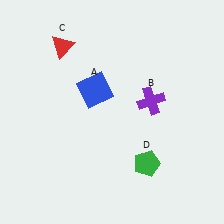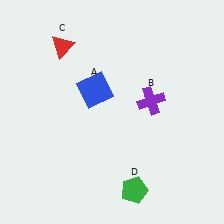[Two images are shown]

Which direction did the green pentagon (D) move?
The green pentagon (D) moved down.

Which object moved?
The green pentagon (D) moved down.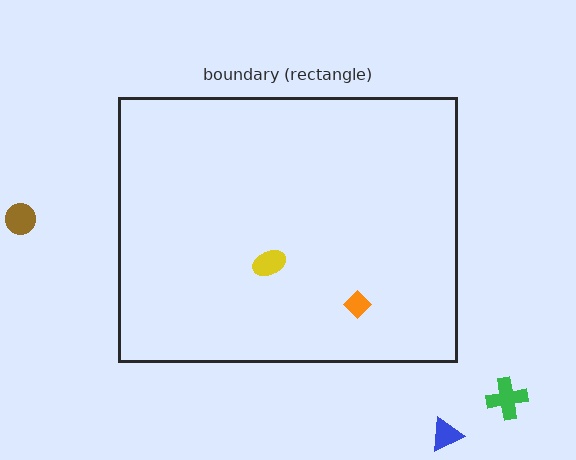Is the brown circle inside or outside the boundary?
Outside.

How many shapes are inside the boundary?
2 inside, 3 outside.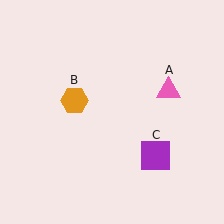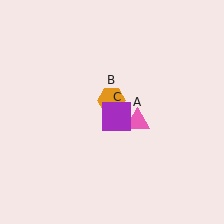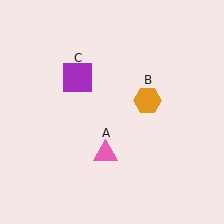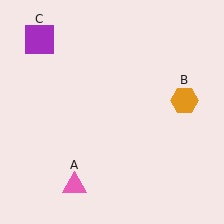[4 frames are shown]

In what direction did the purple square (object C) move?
The purple square (object C) moved up and to the left.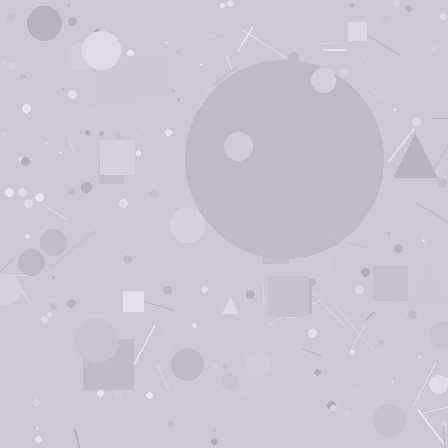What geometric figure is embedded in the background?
A circle is embedded in the background.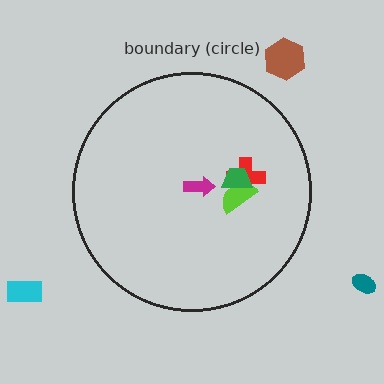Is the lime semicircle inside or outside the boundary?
Inside.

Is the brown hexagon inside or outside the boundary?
Outside.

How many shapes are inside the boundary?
4 inside, 3 outside.